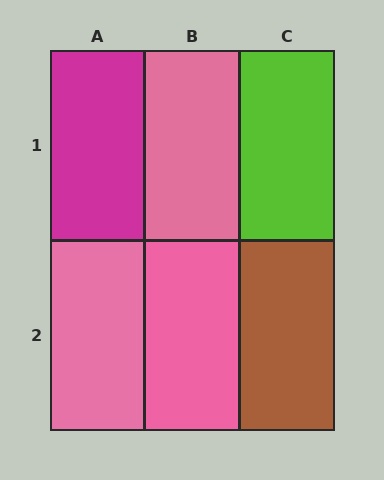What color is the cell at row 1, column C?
Lime.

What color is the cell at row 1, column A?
Magenta.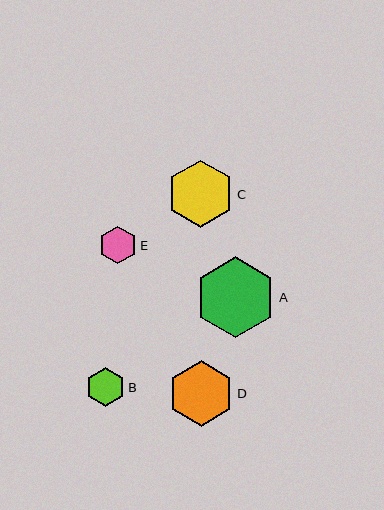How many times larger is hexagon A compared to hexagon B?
Hexagon A is approximately 2.1 times the size of hexagon B.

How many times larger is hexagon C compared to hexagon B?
Hexagon C is approximately 1.7 times the size of hexagon B.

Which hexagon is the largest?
Hexagon A is the largest with a size of approximately 81 pixels.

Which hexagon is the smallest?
Hexagon E is the smallest with a size of approximately 37 pixels.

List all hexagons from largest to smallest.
From largest to smallest: A, C, D, B, E.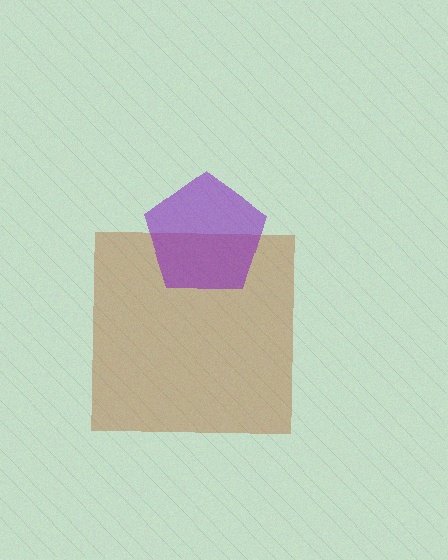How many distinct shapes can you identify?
There are 2 distinct shapes: a brown square, a purple pentagon.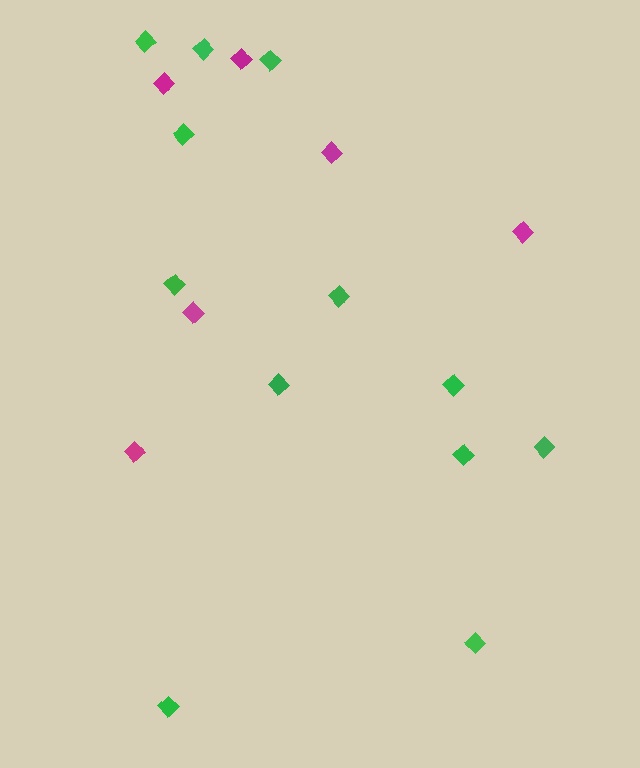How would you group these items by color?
There are 2 groups: one group of green diamonds (12) and one group of magenta diamonds (6).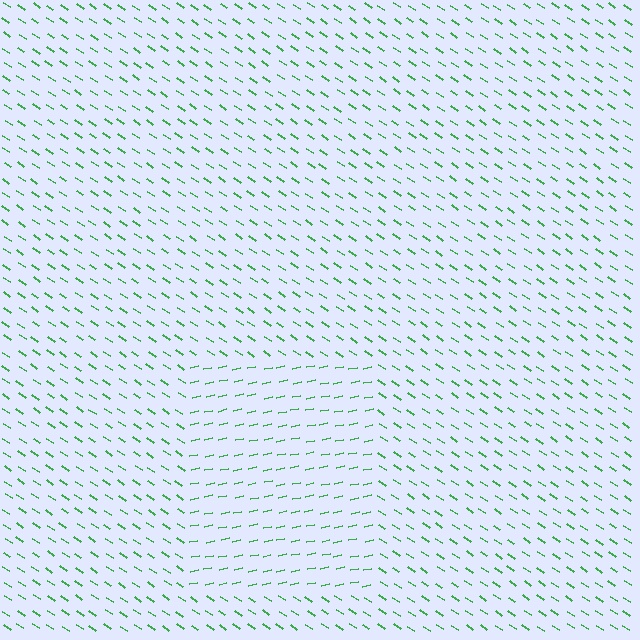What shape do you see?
I see a rectangle.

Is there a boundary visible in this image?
Yes, there is a texture boundary formed by a change in line orientation.